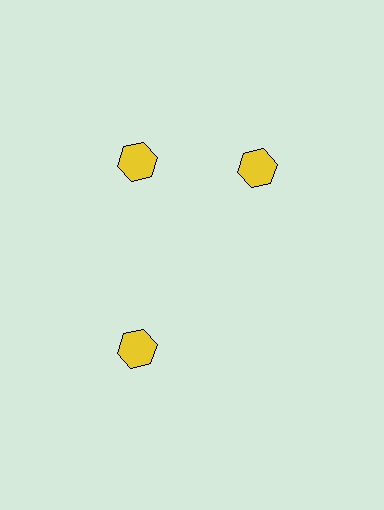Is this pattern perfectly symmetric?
No. The 3 yellow hexagons are arranged in a ring, but one element near the 3 o'clock position is rotated out of alignment along the ring, breaking the 3-fold rotational symmetry.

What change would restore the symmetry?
The symmetry would be restored by rotating it back into even spacing with its neighbors so that all 3 hexagons sit at equal angles and equal distance from the center.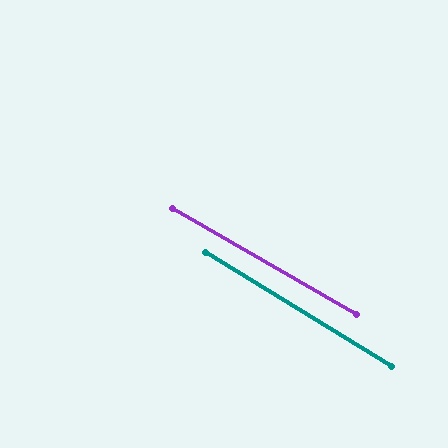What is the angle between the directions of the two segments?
Approximately 2 degrees.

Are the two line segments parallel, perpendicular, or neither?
Parallel — their directions differ by only 1.7°.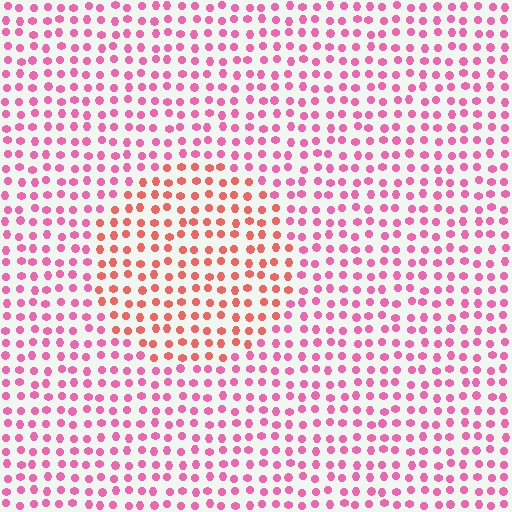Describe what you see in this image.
The image is filled with small pink elements in a uniform arrangement. A circle-shaped region is visible where the elements are tinted to a slightly different hue, forming a subtle color boundary.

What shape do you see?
I see a circle.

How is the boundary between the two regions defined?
The boundary is defined purely by a slight shift in hue (about 33 degrees). Spacing, size, and orientation are identical on both sides.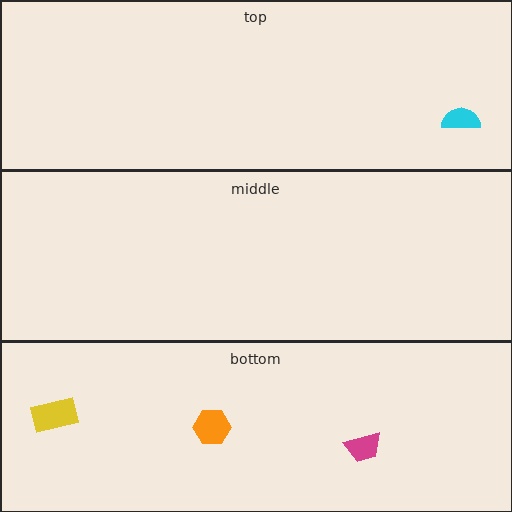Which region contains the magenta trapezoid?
The bottom region.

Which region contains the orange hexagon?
The bottom region.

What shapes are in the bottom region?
The orange hexagon, the magenta trapezoid, the yellow rectangle.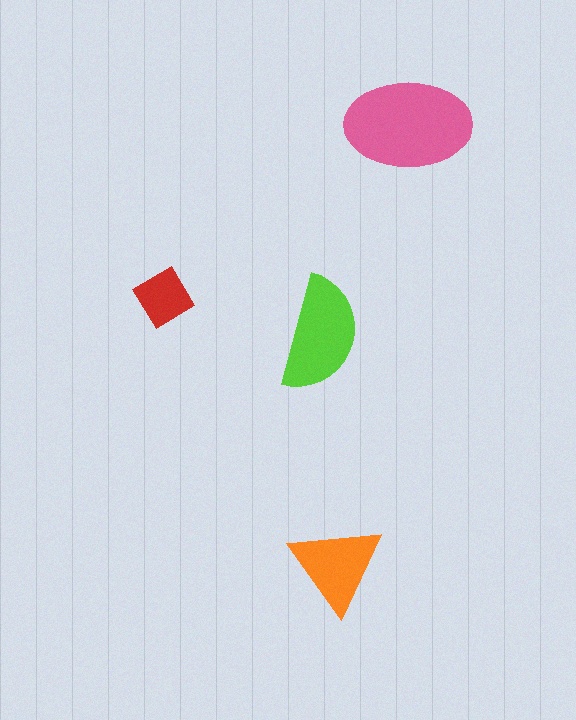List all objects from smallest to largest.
The red diamond, the orange triangle, the lime semicircle, the pink ellipse.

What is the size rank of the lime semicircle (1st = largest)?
2nd.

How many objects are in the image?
There are 4 objects in the image.